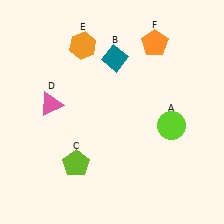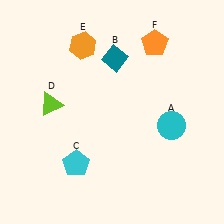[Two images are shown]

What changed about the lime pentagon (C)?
In Image 1, C is lime. In Image 2, it changed to cyan.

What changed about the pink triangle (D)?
In Image 1, D is pink. In Image 2, it changed to lime.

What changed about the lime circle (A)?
In Image 1, A is lime. In Image 2, it changed to cyan.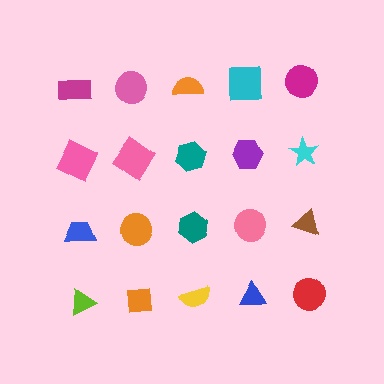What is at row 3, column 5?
A brown triangle.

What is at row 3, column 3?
A teal hexagon.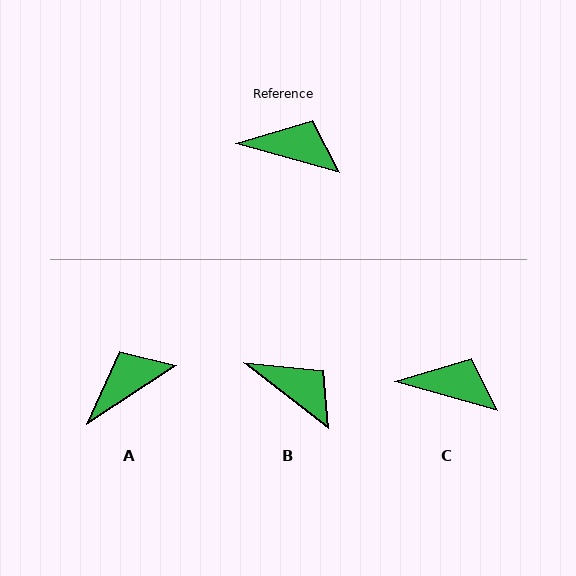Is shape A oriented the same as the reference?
No, it is off by about 49 degrees.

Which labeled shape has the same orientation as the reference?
C.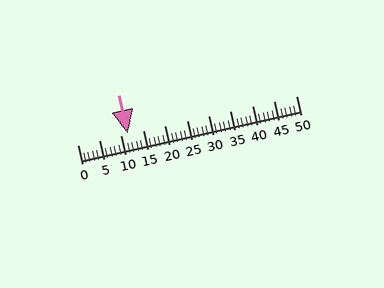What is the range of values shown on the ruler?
The ruler shows values from 0 to 50.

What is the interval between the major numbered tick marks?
The major tick marks are spaced 5 units apart.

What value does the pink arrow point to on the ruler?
The pink arrow points to approximately 11.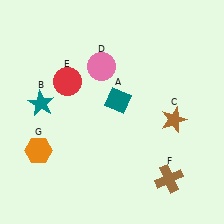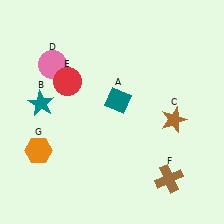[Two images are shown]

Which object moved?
The pink circle (D) moved left.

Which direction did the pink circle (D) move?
The pink circle (D) moved left.